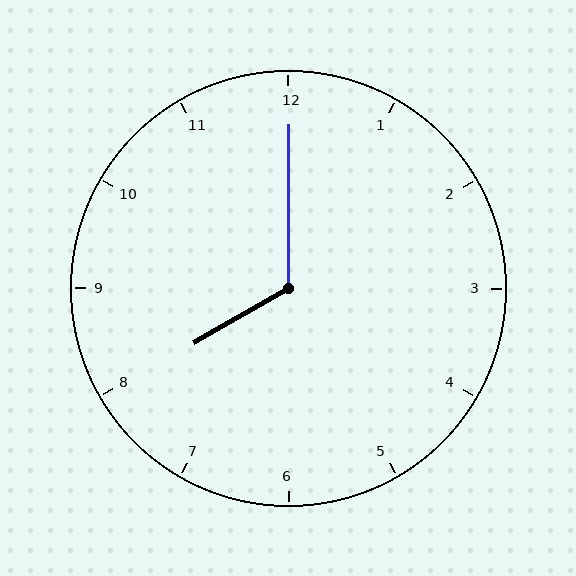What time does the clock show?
8:00.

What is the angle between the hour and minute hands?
Approximately 120 degrees.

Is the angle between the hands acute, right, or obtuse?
It is obtuse.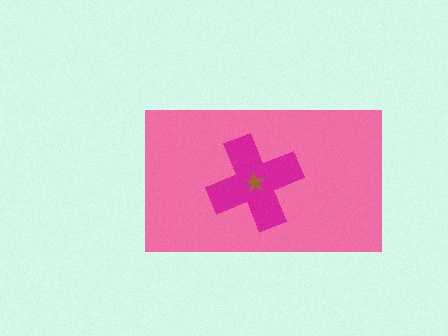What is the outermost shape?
The pink rectangle.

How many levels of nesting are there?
3.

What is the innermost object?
The brown star.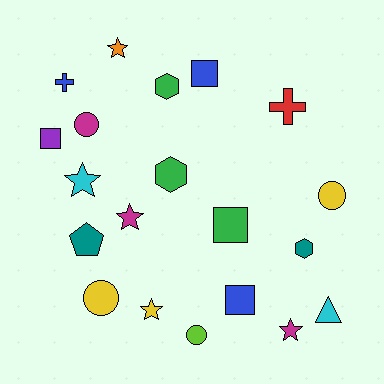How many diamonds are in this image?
There are no diamonds.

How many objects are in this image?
There are 20 objects.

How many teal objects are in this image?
There are 2 teal objects.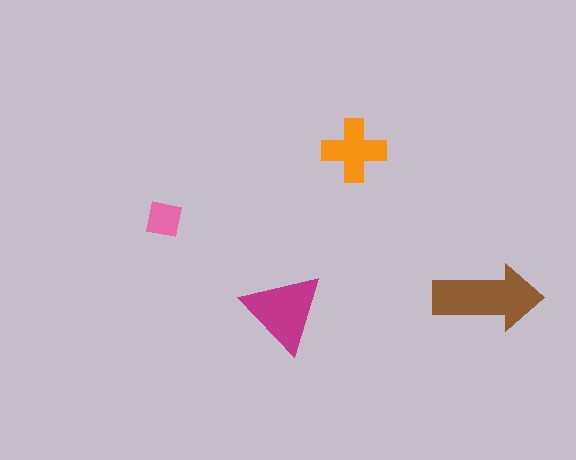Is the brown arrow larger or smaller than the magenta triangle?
Larger.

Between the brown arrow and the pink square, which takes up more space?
The brown arrow.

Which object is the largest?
The brown arrow.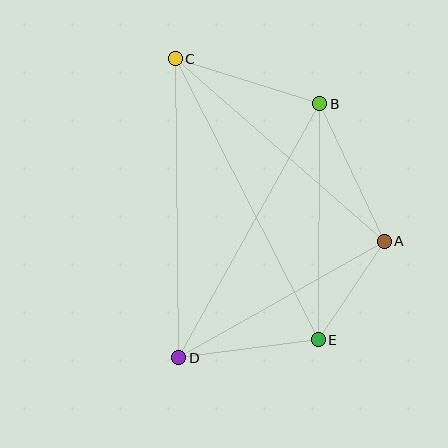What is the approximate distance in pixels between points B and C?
The distance between B and C is approximately 152 pixels.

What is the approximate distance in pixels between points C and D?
The distance between C and D is approximately 299 pixels.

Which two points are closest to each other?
Points A and E are closest to each other.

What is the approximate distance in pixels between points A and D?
The distance between A and D is approximately 236 pixels.